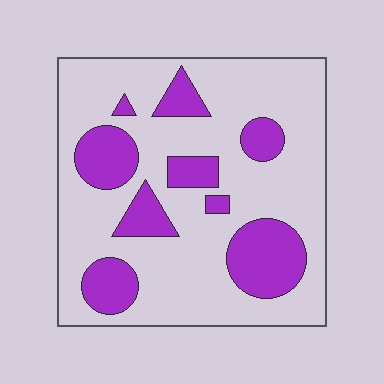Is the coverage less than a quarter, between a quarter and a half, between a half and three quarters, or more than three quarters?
Between a quarter and a half.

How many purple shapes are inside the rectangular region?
9.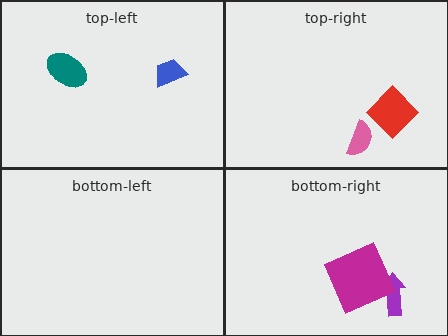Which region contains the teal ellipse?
The top-left region.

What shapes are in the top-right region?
The red diamond, the pink semicircle.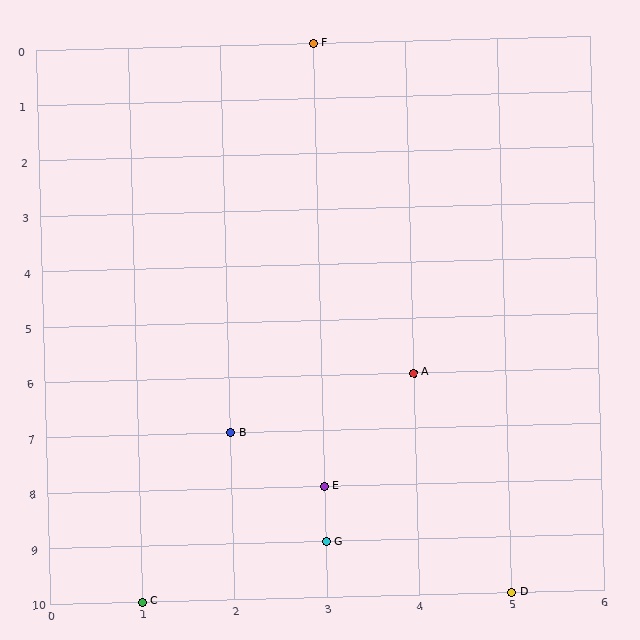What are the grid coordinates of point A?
Point A is at grid coordinates (4, 6).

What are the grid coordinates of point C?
Point C is at grid coordinates (1, 10).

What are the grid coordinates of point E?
Point E is at grid coordinates (3, 8).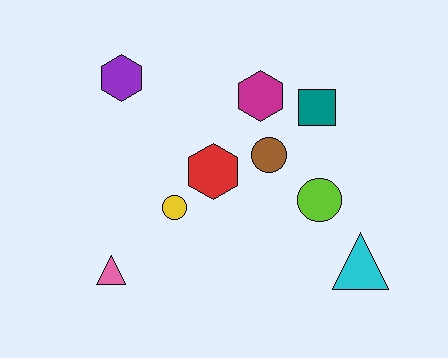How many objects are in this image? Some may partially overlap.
There are 9 objects.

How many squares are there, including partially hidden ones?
There is 1 square.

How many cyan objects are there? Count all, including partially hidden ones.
There is 1 cyan object.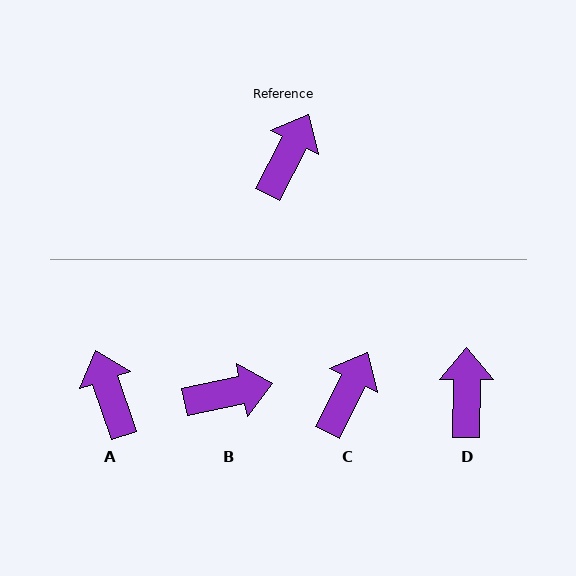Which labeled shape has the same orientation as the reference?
C.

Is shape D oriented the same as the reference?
No, it is off by about 27 degrees.